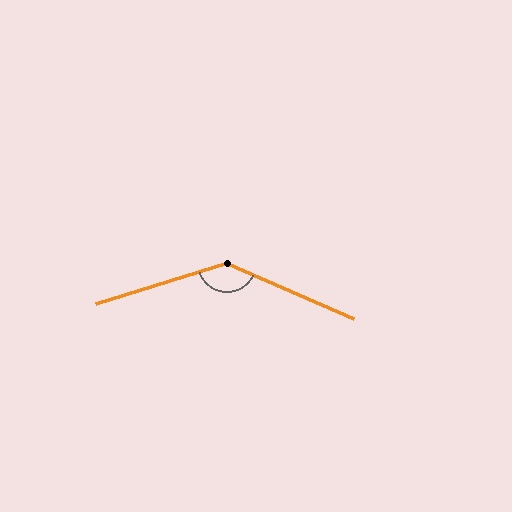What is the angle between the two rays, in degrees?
Approximately 139 degrees.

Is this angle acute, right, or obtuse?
It is obtuse.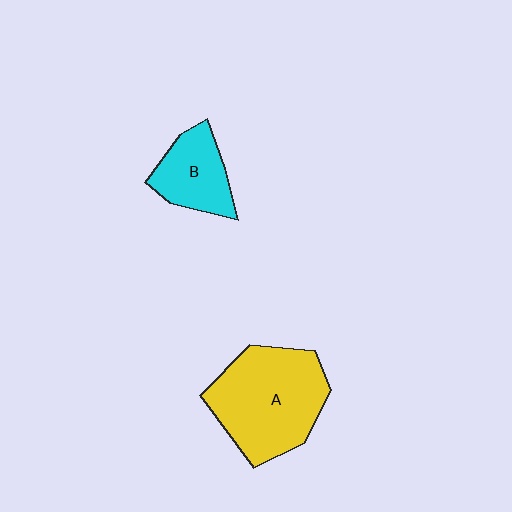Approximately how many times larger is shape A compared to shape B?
Approximately 2.0 times.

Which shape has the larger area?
Shape A (yellow).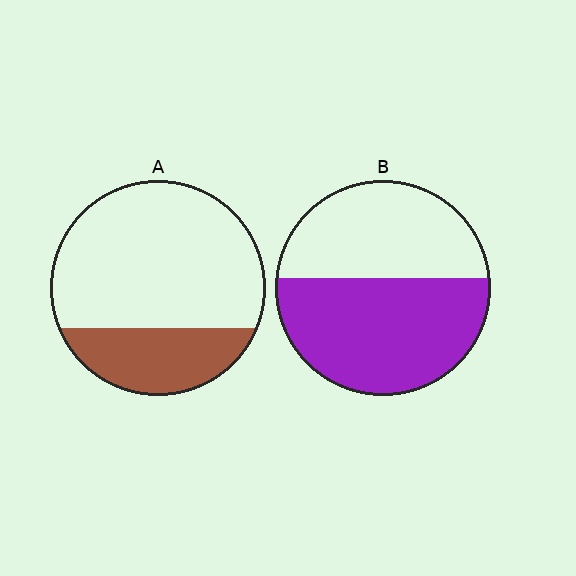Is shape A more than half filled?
No.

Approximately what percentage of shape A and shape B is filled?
A is approximately 25% and B is approximately 55%.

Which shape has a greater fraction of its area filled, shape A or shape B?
Shape B.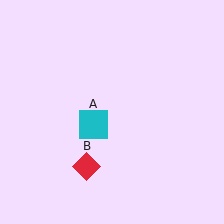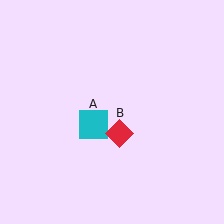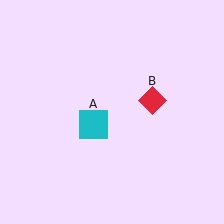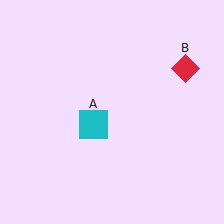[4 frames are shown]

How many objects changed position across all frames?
1 object changed position: red diamond (object B).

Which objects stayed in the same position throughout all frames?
Cyan square (object A) remained stationary.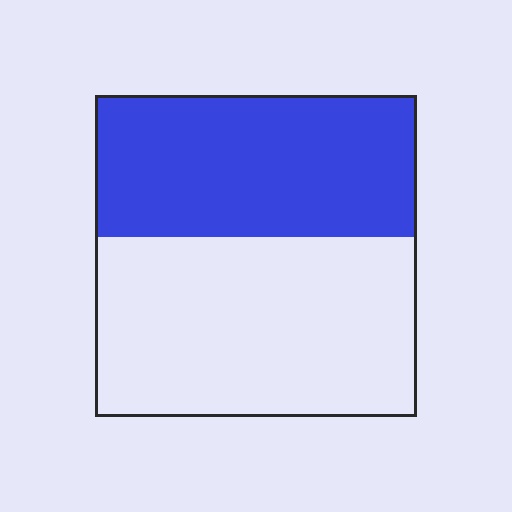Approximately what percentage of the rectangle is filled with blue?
Approximately 45%.